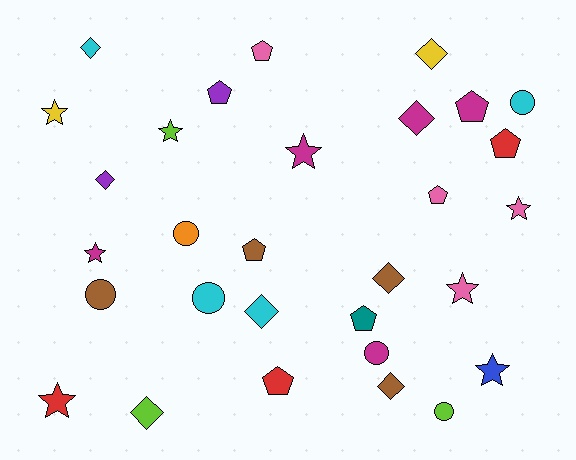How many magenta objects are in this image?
There are 5 magenta objects.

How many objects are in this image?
There are 30 objects.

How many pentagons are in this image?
There are 8 pentagons.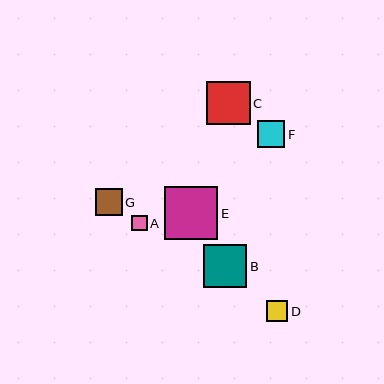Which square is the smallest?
Square A is the smallest with a size of approximately 15 pixels.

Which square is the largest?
Square E is the largest with a size of approximately 54 pixels.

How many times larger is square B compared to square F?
Square B is approximately 1.6 times the size of square F.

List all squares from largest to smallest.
From largest to smallest: E, C, B, F, G, D, A.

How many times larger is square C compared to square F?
Square C is approximately 1.6 times the size of square F.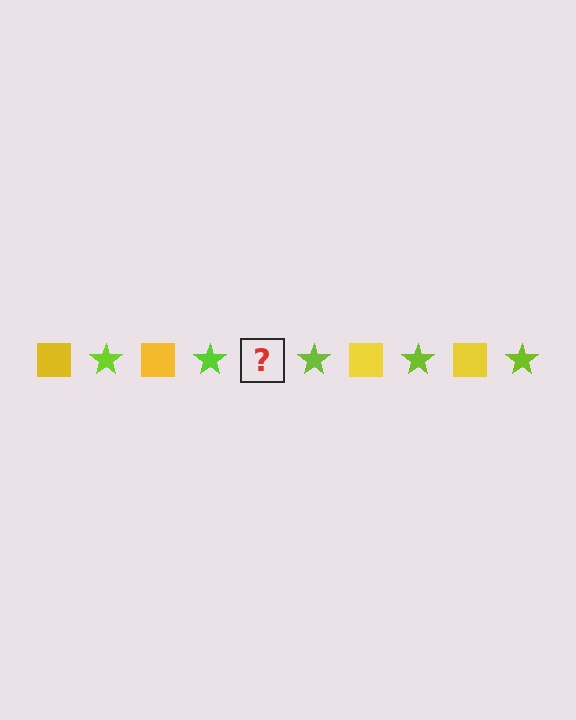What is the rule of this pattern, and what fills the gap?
The rule is that the pattern alternates between yellow square and lime star. The gap should be filled with a yellow square.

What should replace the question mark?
The question mark should be replaced with a yellow square.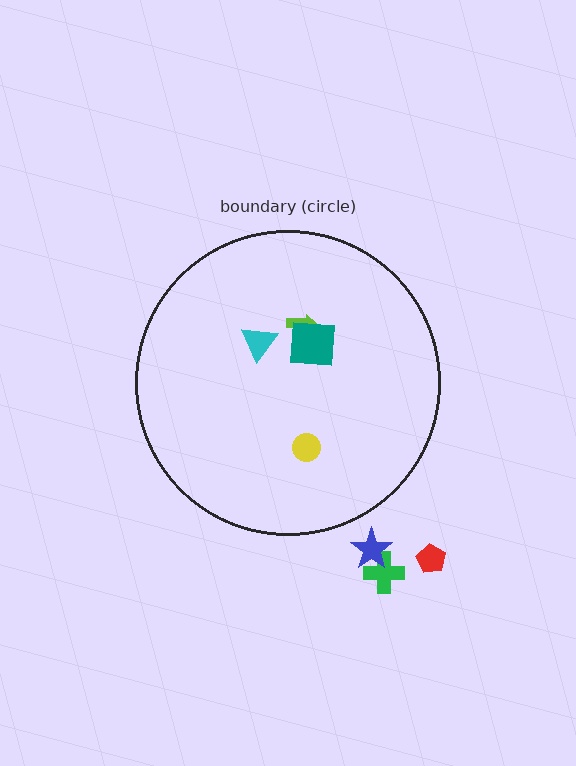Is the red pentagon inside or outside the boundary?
Outside.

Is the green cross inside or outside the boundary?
Outside.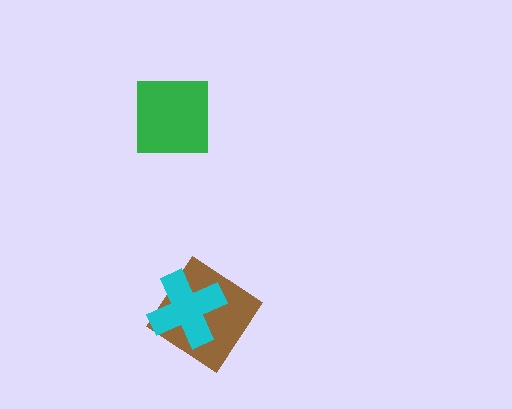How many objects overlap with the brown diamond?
1 object overlaps with the brown diamond.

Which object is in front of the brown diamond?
The cyan cross is in front of the brown diamond.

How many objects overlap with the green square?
0 objects overlap with the green square.